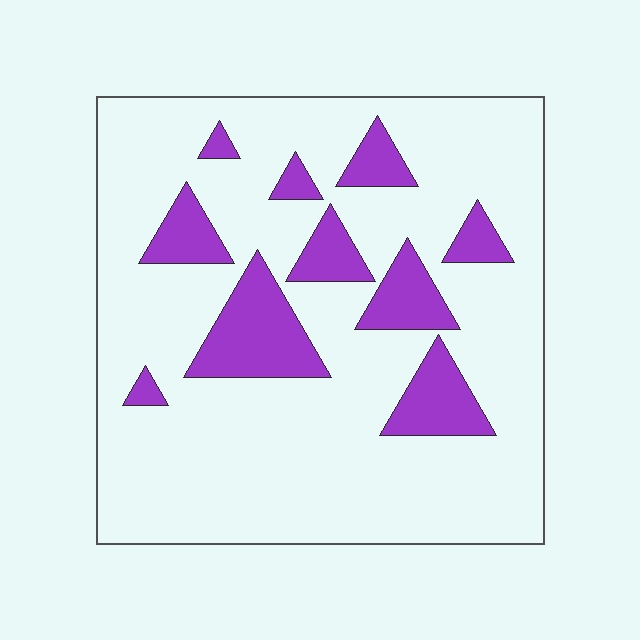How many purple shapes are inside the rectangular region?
10.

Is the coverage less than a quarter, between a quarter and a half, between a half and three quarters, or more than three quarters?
Less than a quarter.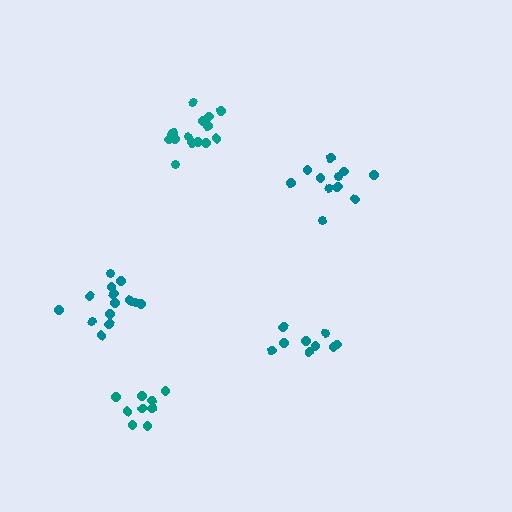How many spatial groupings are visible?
There are 5 spatial groupings.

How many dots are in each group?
Group 1: 9 dots, Group 2: 15 dots, Group 3: 11 dots, Group 4: 14 dots, Group 5: 9 dots (58 total).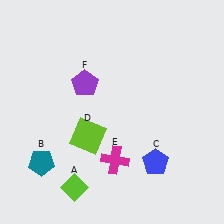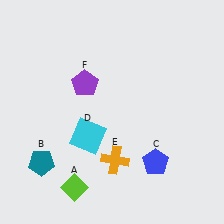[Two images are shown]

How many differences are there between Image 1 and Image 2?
There are 2 differences between the two images.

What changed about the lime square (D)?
In Image 1, D is lime. In Image 2, it changed to cyan.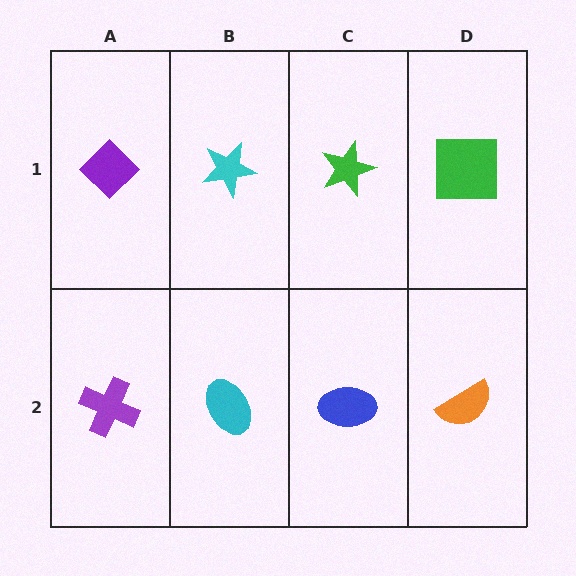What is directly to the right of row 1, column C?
A green square.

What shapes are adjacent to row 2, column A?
A purple diamond (row 1, column A), a cyan ellipse (row 2, column B).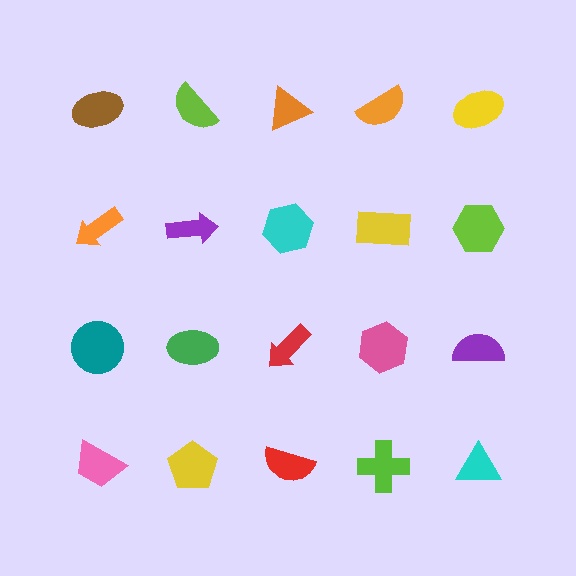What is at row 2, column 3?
A cyan hexagon.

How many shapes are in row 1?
5 shapes.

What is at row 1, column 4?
An orange semicircle.